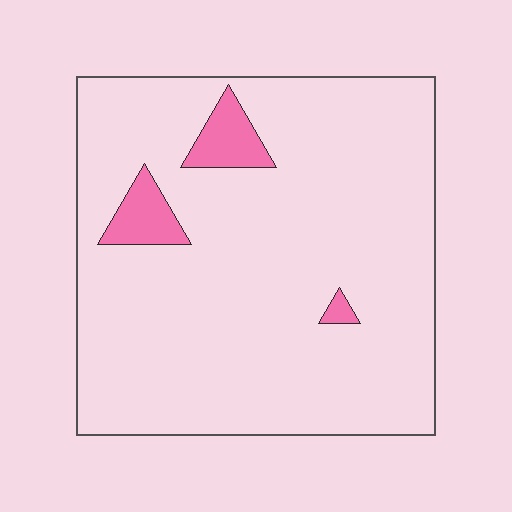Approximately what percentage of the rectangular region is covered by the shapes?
Approximately 5%.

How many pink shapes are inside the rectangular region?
3.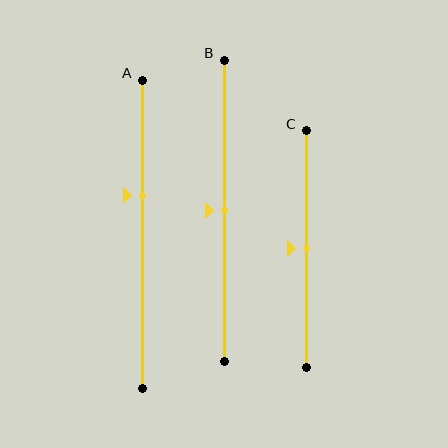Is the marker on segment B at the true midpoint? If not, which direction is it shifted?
Yes, the marker on segment B is at the true midpoint.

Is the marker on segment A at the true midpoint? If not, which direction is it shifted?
No, the marker on segment A is shifted upward by about 13% of the segment length.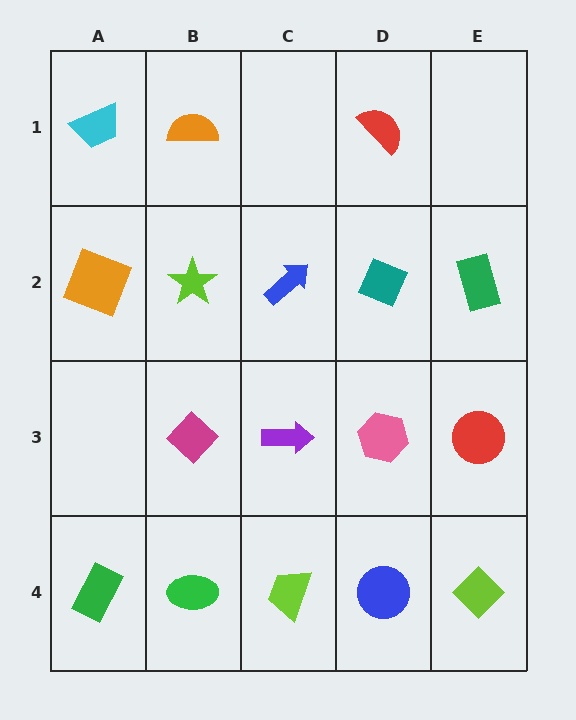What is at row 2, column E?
A green rectangle.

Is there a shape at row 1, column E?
No, that cell is empty.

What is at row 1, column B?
An orange semicircle.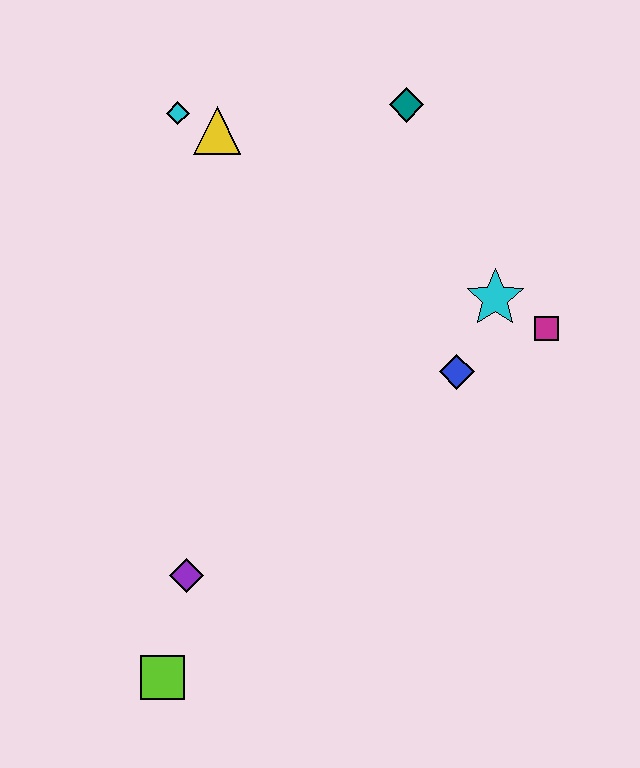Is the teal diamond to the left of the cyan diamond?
No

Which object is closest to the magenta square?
The cyan star is closest to the magenta square.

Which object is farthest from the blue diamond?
The lime square is farthest from the blue diamond.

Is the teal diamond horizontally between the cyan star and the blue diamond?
No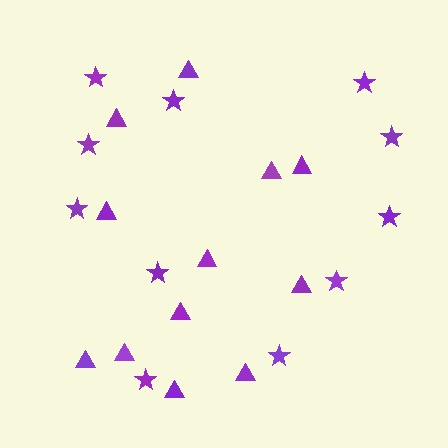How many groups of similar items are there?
There are 2 groups: one group of triangles (12) and one group of stars (11).